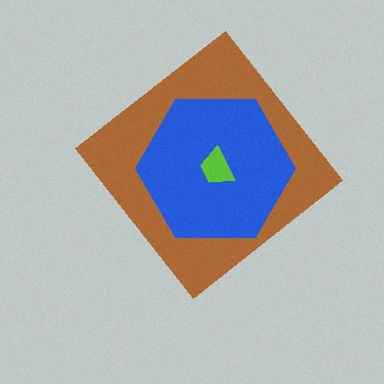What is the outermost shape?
The brown diamond.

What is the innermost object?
The lime trapezoid.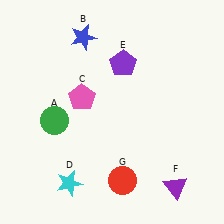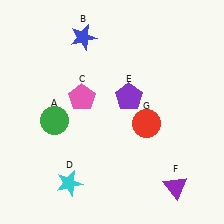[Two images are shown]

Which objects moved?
The objects that moved are: the purple pentagon (E), the red circle (G).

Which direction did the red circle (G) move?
The red circle (G) moved up.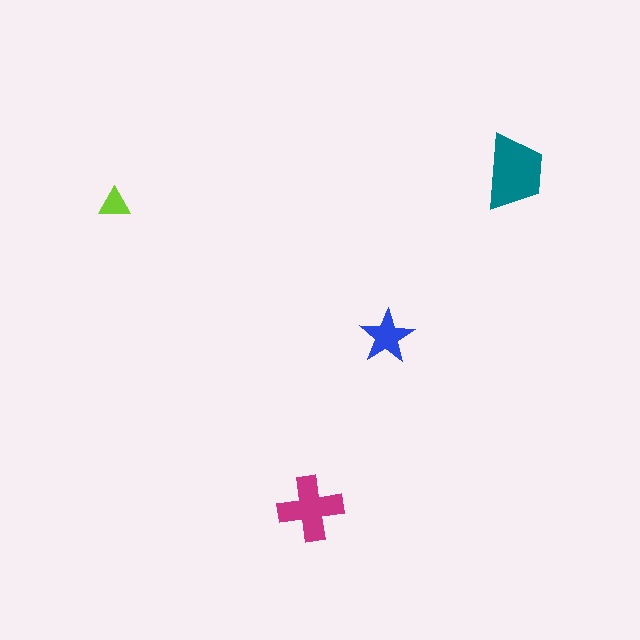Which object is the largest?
The teal trapezoid.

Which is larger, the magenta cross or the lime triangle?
The magenta cross.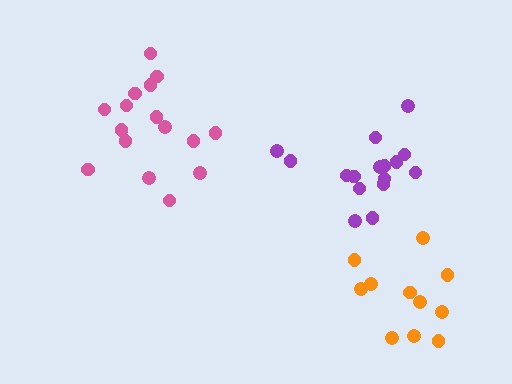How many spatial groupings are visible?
There are 3 spatial groupings.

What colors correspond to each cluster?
The clusters are colored: purple, pink, orange.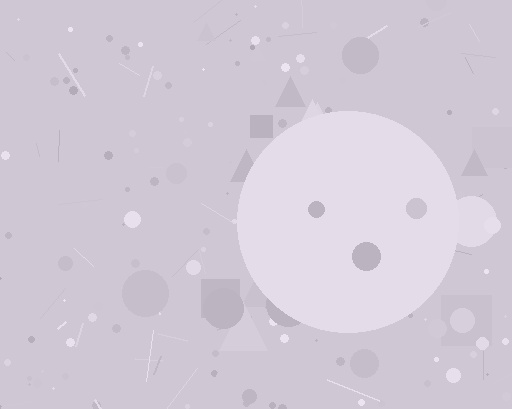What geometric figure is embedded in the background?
A circle is embedded in the background.